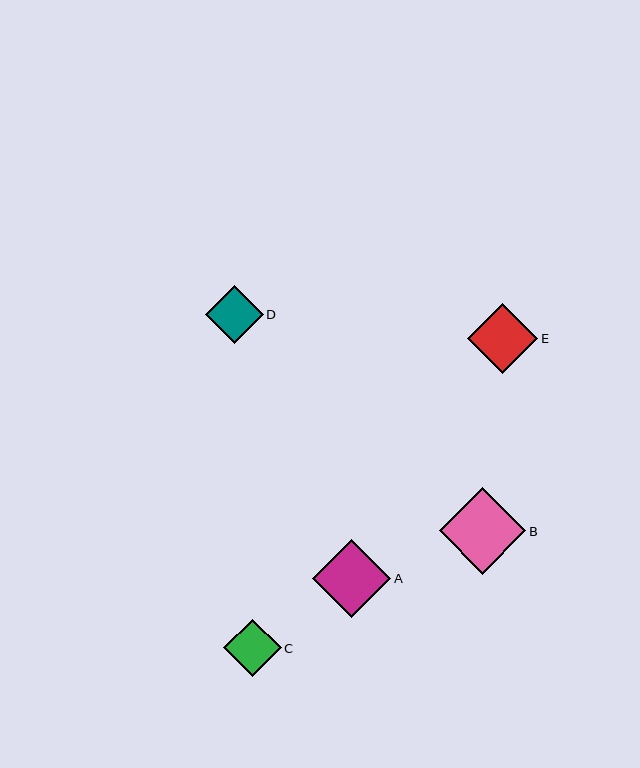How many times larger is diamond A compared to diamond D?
Diamond A is approximately 1.4 times the size of diamond D.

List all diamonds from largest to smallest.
From largest to smallest: B, A, E, D, C.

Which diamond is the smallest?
Diamond C is the smallest with a size of approximately 58 pixels.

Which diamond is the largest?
Diamond B is the largest with a size of approximately 87 pixels.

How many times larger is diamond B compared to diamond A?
Diamond B is approximately 1.1 times the size of diamond A.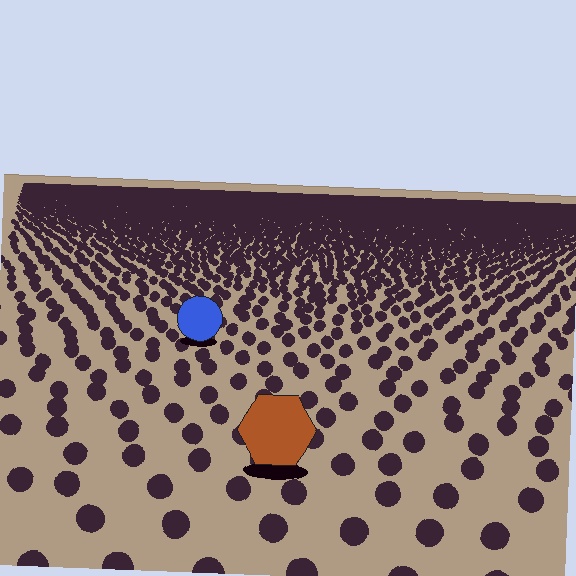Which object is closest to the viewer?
The brown hexagon is closest. The texture marks near it are larger and more spread out.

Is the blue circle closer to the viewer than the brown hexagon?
No. The brown hexagon is closer — you can tell from the texture gradient: the ground texture is coarser near it.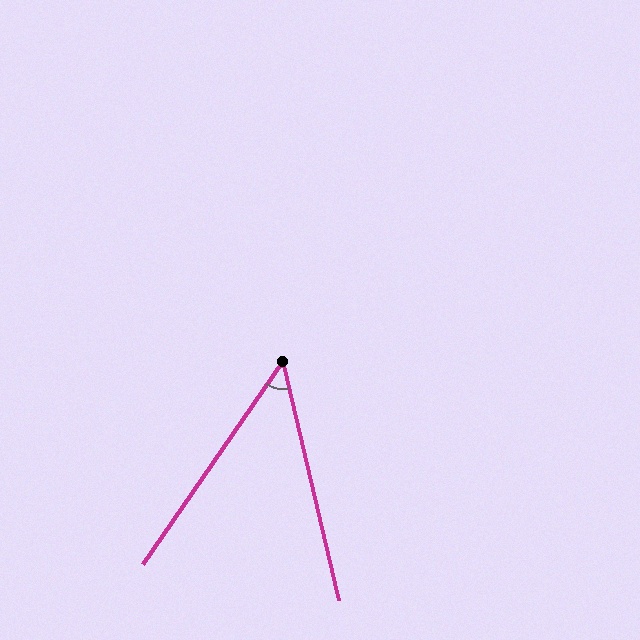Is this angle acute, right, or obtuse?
It is acute.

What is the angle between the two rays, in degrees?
Approximately 48 degrees.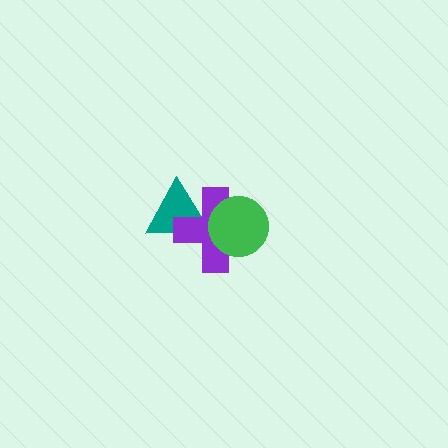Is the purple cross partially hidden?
Yes, it is partially covered by another shape.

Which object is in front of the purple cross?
The green circle is in front of the purple cross.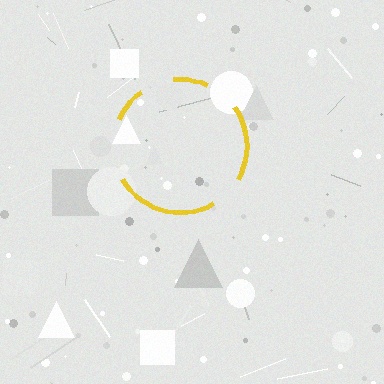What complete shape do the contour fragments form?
The contour fragments form a circle.